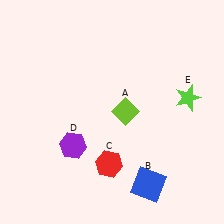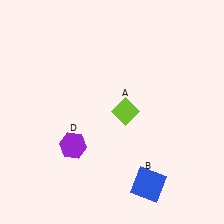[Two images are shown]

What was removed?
The lime star (E), the red hexagon (C) were removed in Image 2.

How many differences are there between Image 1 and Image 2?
There are 2 differences between the two images.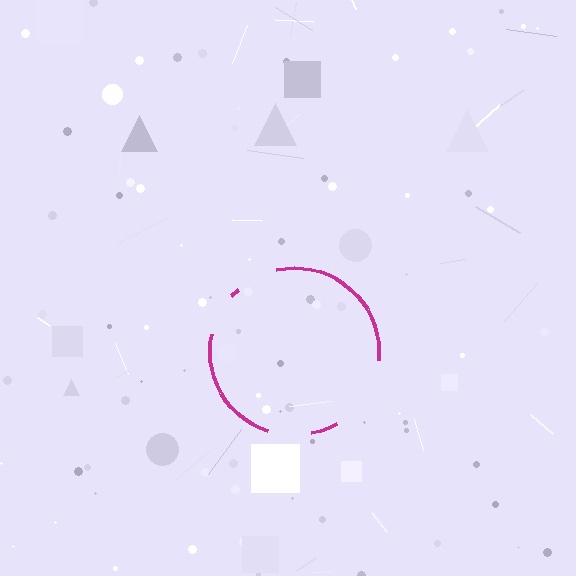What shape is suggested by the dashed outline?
The dashed outline suggests a circle.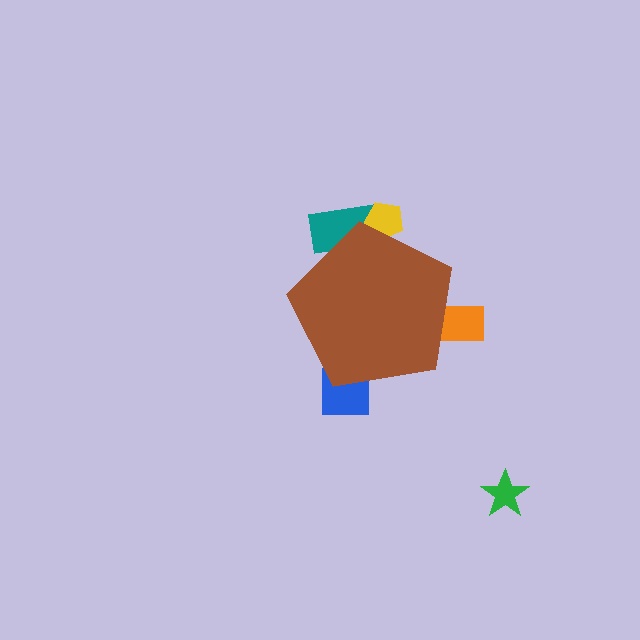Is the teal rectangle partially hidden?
Yes, the teal rectangle is partially hidden behind the brown pentagon.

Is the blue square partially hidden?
Yes, the blue square is partially hidden behind the brown pentagon.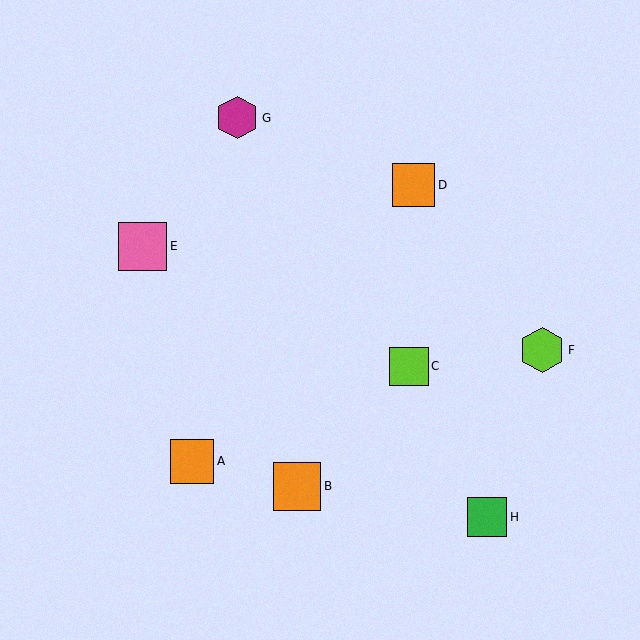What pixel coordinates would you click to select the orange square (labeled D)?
Click at (414, 185) to select the orange square D.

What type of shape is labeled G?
Shape G is a magenta hexagon.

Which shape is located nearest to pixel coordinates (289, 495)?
The orange square (labeled B) at (297, 486) is nearest to that location.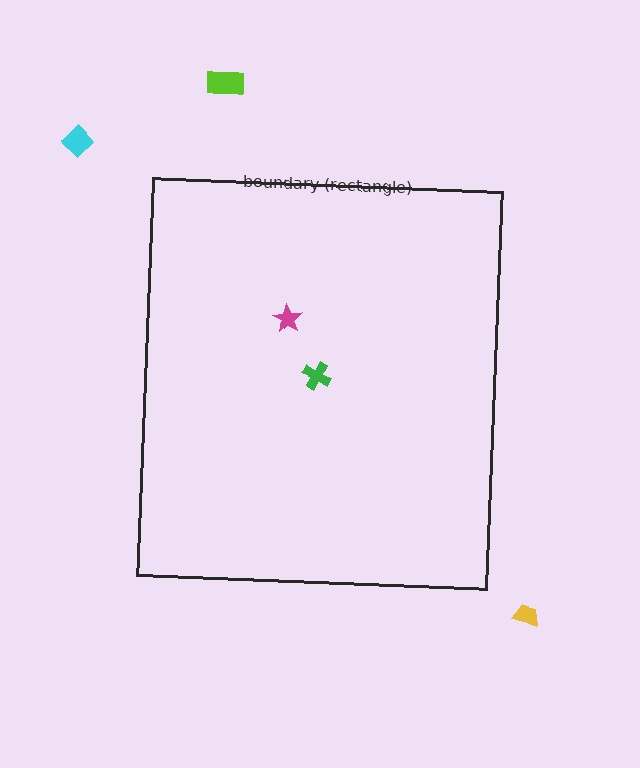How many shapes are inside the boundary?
2 inside, 3 outside.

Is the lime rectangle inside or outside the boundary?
Outside.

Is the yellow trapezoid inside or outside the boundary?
Outside.